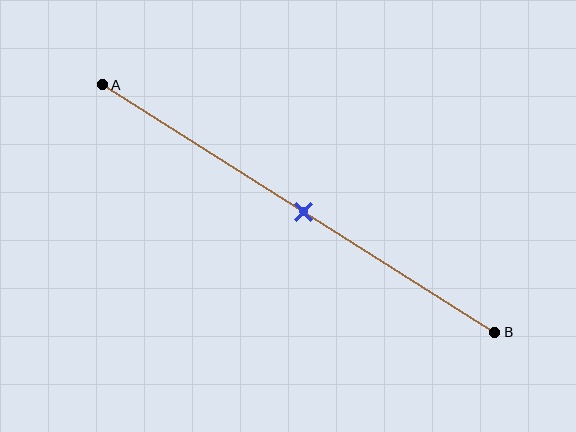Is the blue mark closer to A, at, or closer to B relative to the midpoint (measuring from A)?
The blue mark is approximately at the midpoint of segment AB.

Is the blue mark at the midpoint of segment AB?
Yes, the mark is approximately at the midpoint.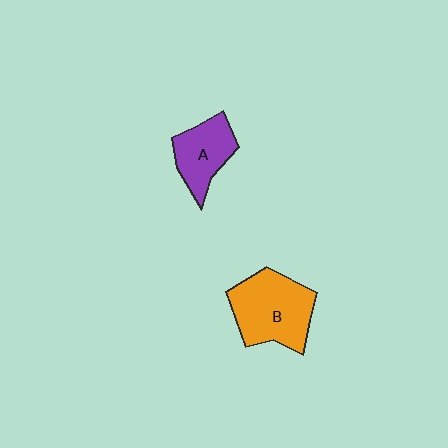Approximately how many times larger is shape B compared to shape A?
Approximately 1.5 times.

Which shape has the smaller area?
Shape A (purple).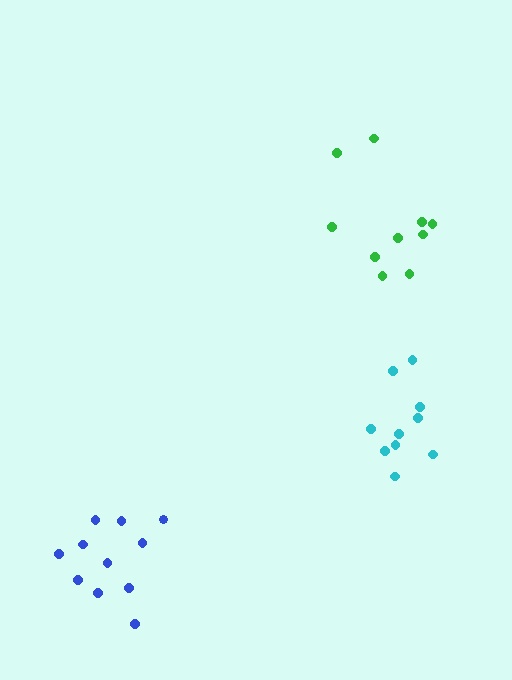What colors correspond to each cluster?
The clusters are colored: cyan, blue, green.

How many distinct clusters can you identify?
There are 3 distinct clusters.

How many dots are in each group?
Group 1: 10 dots, Group 2: 11 dots, Group 3: 10 dots (31 total).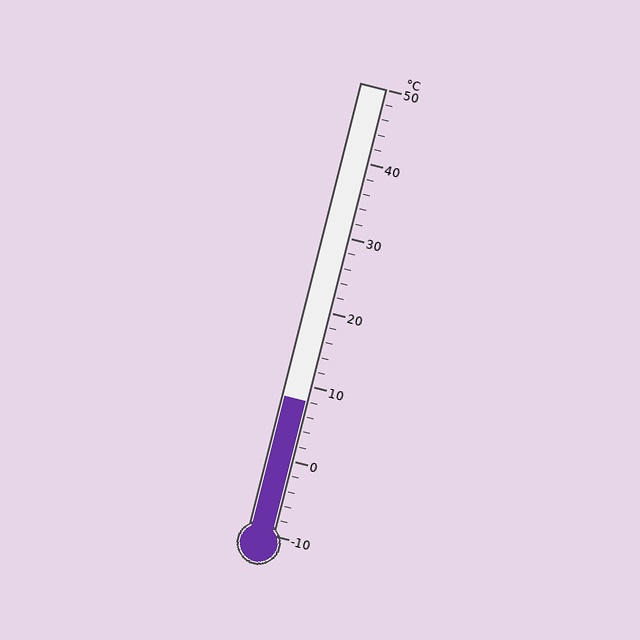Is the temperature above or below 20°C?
The temperature is below 20°C.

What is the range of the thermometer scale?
The thermometer scale ranges from -10°C to 50°C.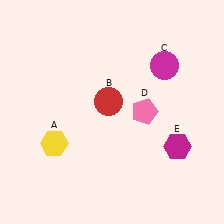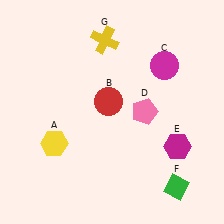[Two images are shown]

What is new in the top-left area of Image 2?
A yellow cross (G) was added in the top-left area of Image 2.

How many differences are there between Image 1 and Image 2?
There are 2 differences between the two images.